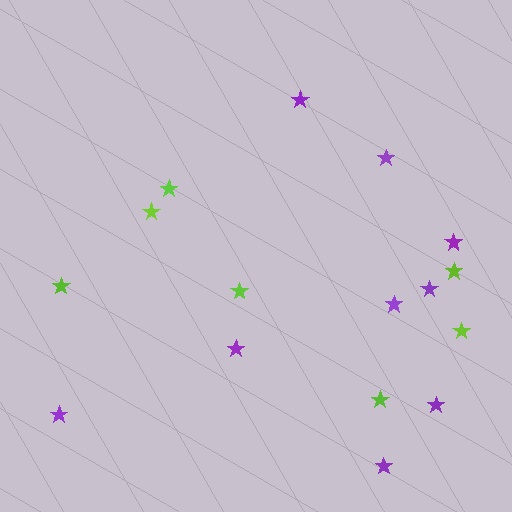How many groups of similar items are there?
There are 2 groups: one group of lime stars (7) and one group of purple stars (9).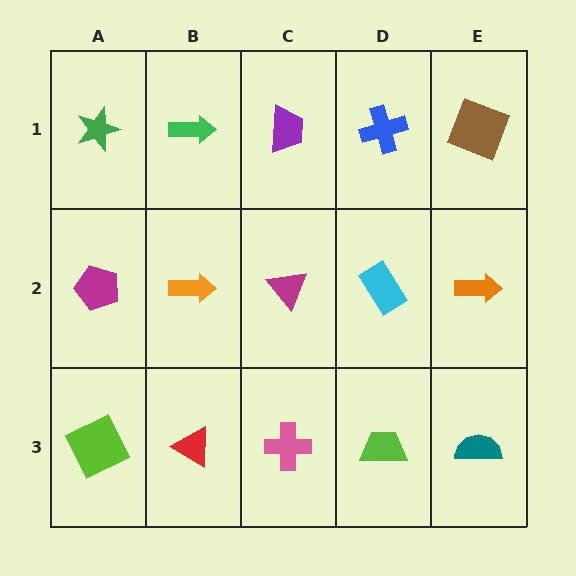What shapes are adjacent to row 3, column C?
A magenta triangle (row 2, column C), a red triangle (row 3, column B), a lime trapezoid (row 3, column D).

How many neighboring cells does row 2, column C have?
4.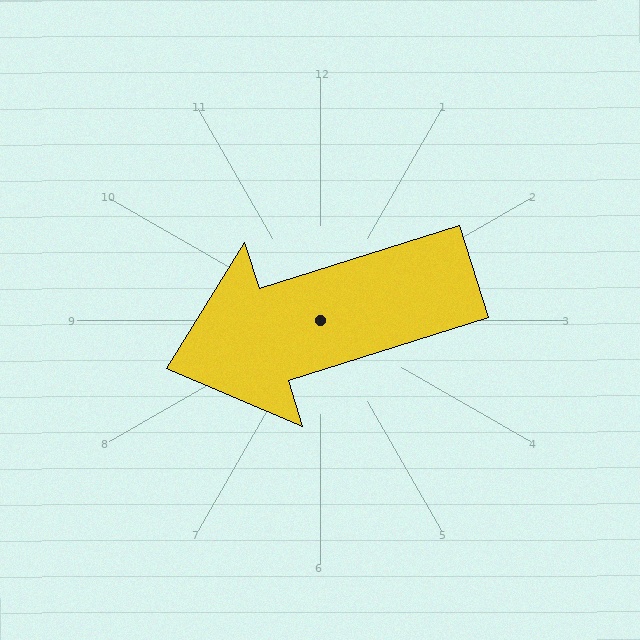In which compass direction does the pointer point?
West.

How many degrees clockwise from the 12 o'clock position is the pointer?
Approximately 253 degrees.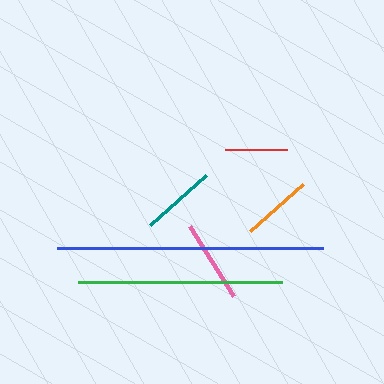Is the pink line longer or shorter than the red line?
The pink line is longer than the red line.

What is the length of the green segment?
The green segment is approximately 204 pixels long.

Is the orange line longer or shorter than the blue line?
The blue line is longer than the orange line.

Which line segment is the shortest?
The red line is the shortest at approximately 62 pixels.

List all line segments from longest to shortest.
From longest to shortest: blue, green, pink, teal, orange, red.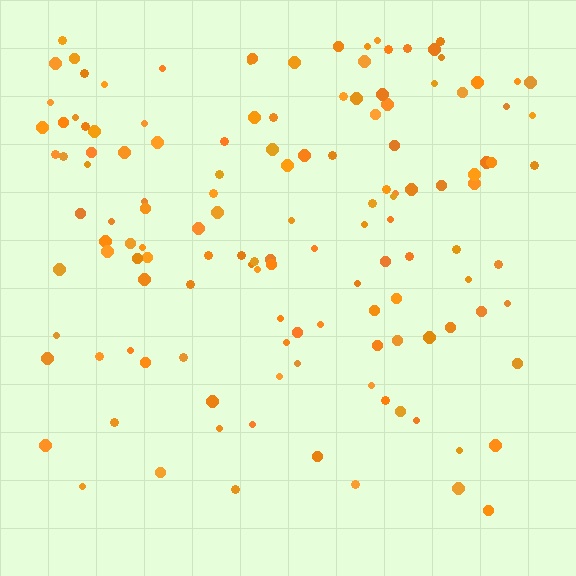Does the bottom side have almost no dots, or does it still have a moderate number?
Still a moderate number, just noticeably fewer than the top.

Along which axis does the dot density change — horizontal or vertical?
Vertical.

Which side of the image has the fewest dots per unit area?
The bottom.